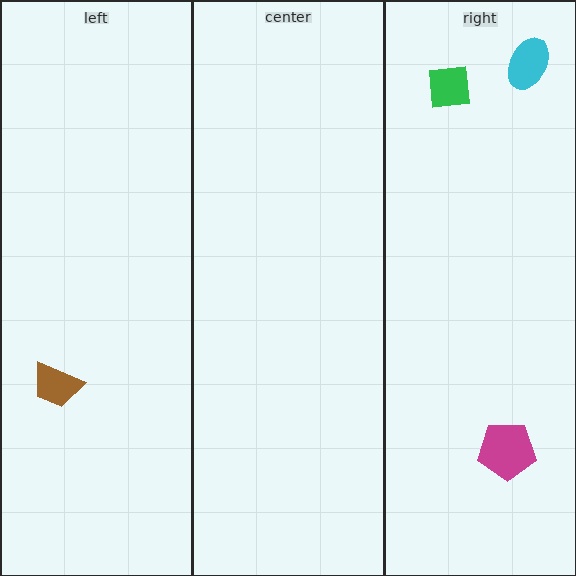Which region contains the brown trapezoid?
The left region.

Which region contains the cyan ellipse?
The right region.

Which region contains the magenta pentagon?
The right region.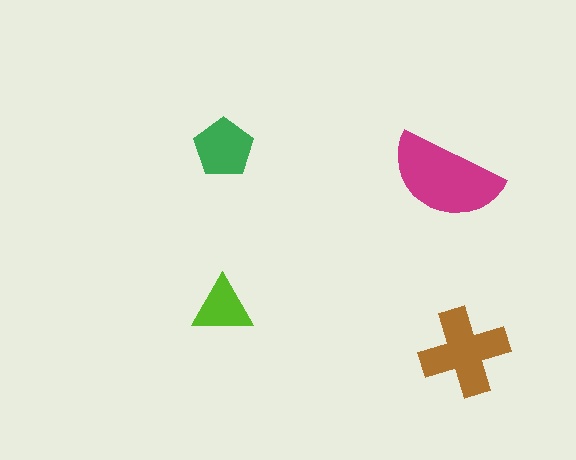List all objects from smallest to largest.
The lime triangle, the green pentagon, the brown cross, the magenta semicircle.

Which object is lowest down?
The brown cross is bottommost.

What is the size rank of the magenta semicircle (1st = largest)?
1st.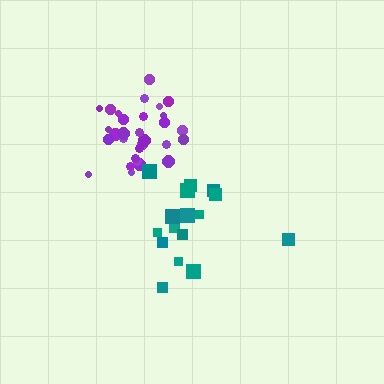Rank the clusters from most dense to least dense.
purple, teal.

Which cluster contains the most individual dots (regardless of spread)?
Purple (31).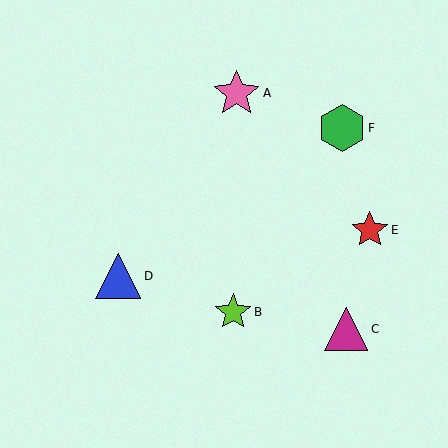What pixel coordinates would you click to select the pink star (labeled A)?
Click at (236, 93) to select the pink star A.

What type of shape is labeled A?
Shape A is a pink star.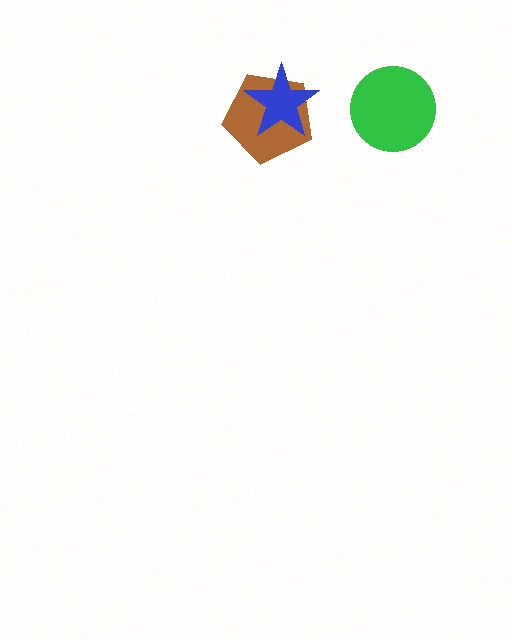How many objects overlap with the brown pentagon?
1 object overlaps with the brown pentagon.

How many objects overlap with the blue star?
1 object overlaps with the blue star.